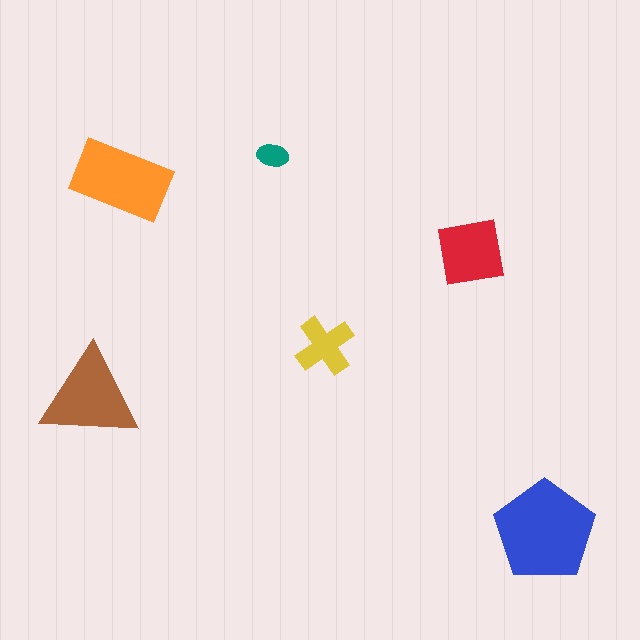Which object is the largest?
The blue pentagon.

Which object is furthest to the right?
The blue pentagon is rightmost.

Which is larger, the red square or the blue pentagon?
The blue pentagon.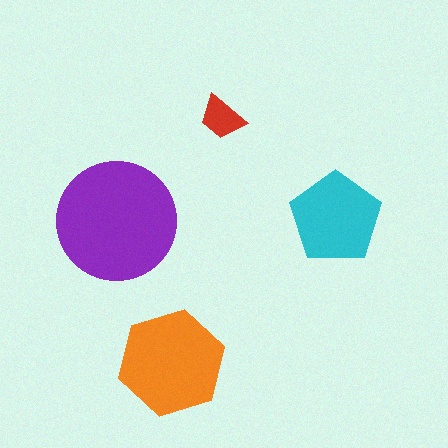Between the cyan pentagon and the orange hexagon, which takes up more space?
The orange hexagon.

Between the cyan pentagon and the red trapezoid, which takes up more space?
The cyan pentagon.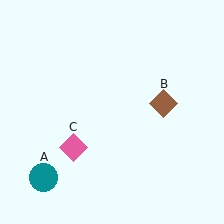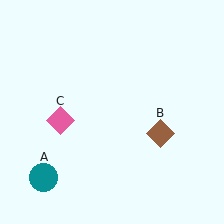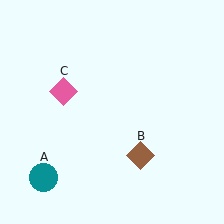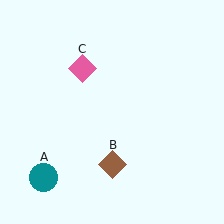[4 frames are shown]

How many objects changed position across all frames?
2 objects changed position: brown diamond (object B), pink diamond (object C).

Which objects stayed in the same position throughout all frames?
Teal circle (object A) remained stationary.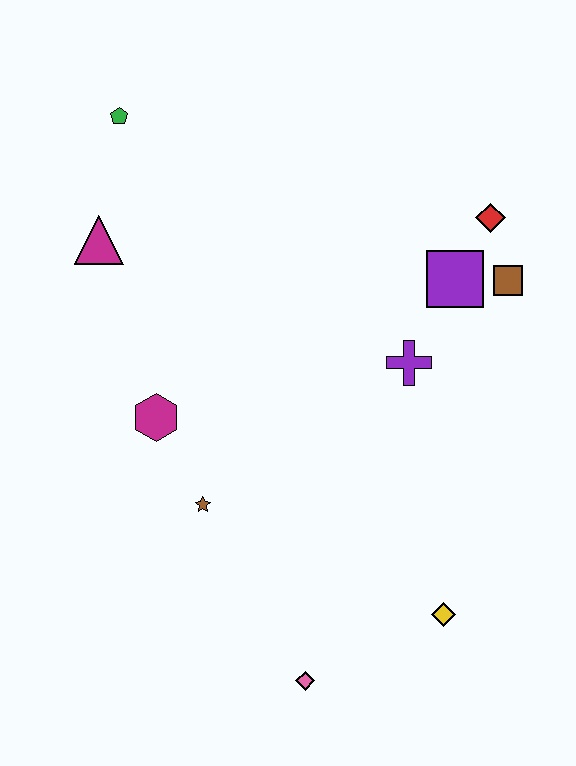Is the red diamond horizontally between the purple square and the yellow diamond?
No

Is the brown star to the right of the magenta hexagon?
Yes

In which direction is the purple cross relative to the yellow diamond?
The purple cross is above the yellow diamond.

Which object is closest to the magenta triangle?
The green pentagon is closest to the magenta triangle.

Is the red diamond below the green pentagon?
Yes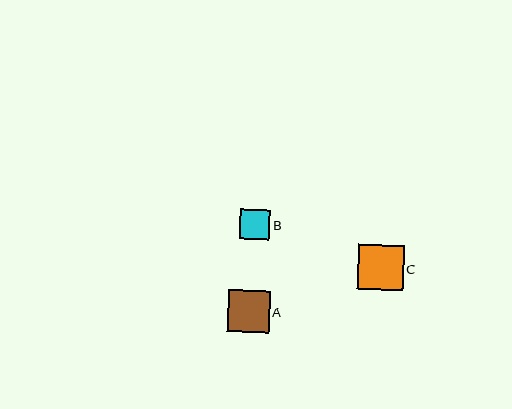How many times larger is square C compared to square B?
Square C is approximately 1.5 times the size of square B.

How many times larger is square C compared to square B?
Square C is approximately 1.5 times the size of square B.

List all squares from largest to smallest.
From largest to smallest: C, A, B.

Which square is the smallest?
Square B is the smallest with a size of approximately 30 pixels.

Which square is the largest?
Square C is the largest with a size of approximately 45 pixels.